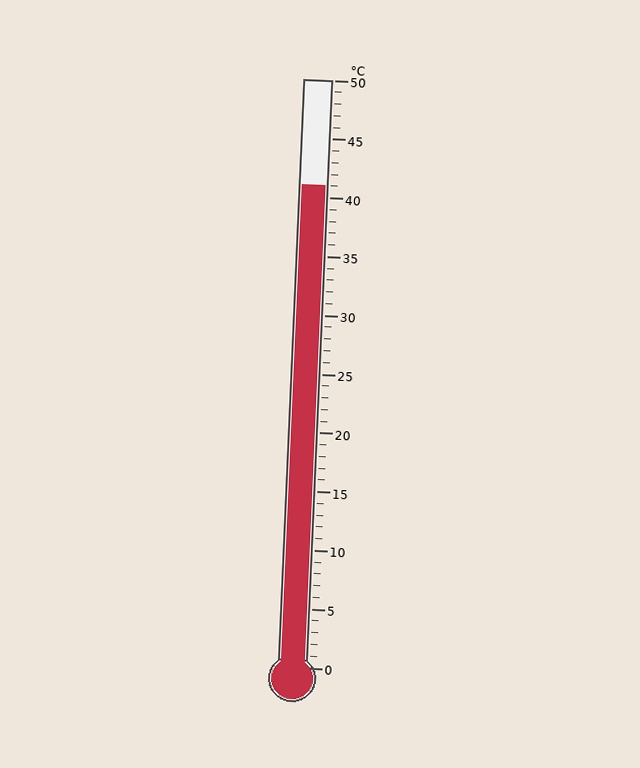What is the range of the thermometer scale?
The thermometer scale ranges from 0°C to 50°C.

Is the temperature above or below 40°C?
The temperature is above 40°C.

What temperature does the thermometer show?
The thermometer shows approximately 41°C.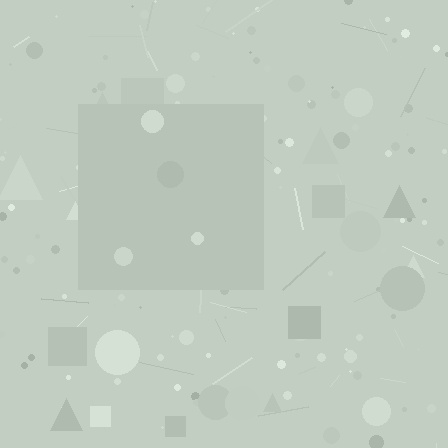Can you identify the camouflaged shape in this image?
The camouflaged shape is a square.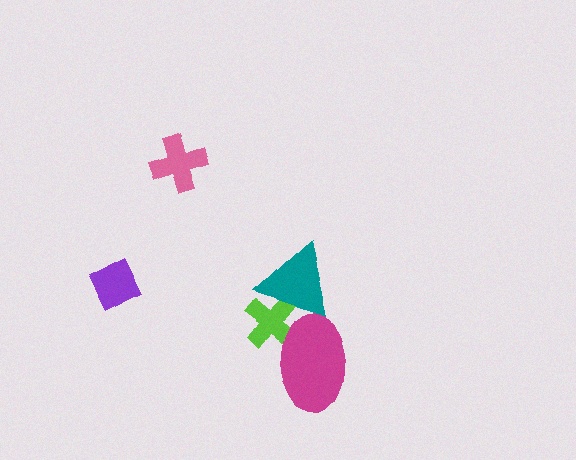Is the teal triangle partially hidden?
Yes, it is partially covered by another shape.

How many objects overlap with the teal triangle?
2 objects overlap with the teal triangle.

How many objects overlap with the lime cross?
2 objects overlap with the lime cross.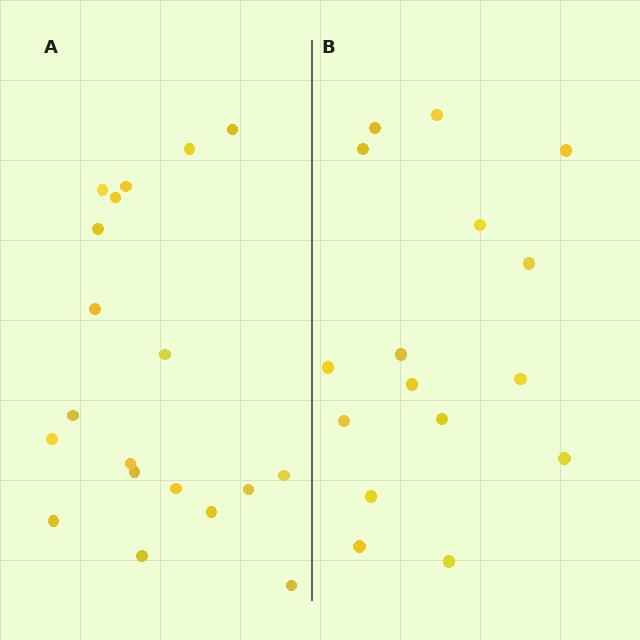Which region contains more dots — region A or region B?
Region A (the left region) has more dots.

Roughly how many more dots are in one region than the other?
Region A has just a few more — roughly 2 or 3 more dots than region B.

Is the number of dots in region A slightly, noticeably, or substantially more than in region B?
Region A has only slightly more — the two regions are fairly close. The ratio is roughly 1.2 to 1.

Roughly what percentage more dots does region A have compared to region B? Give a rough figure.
About 20% more.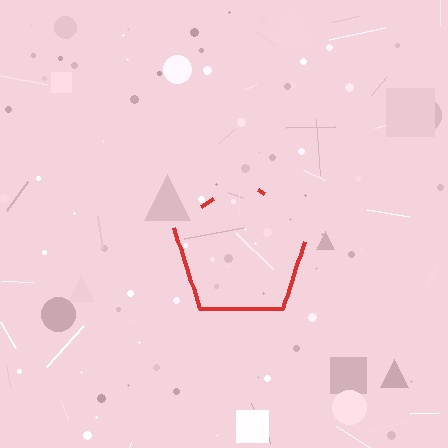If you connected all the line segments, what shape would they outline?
They would outline a pentagon.